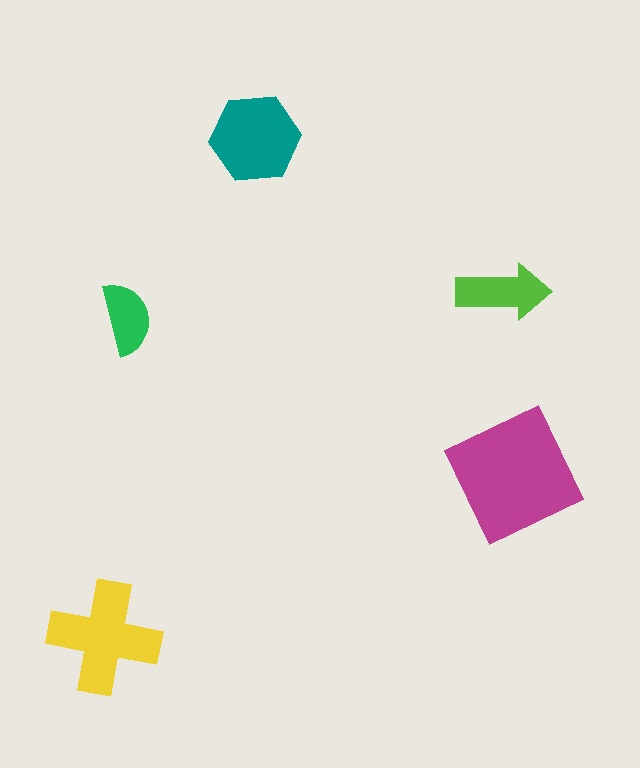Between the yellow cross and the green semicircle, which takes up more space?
The yellow cross.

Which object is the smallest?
The green semicircle.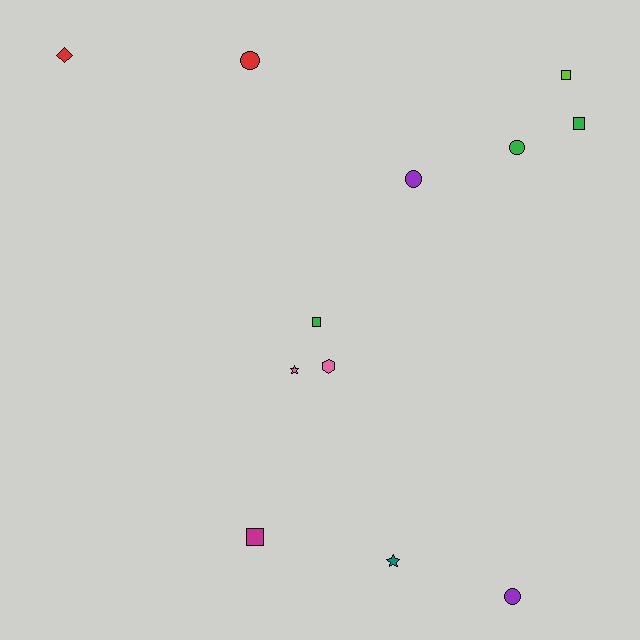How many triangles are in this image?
There are no triangles.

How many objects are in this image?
There are 12 objects.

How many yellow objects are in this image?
There are no yellow objects.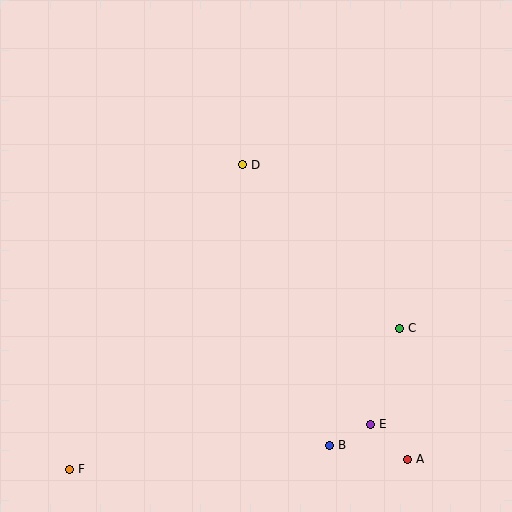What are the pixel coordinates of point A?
Point A is at (408, 459).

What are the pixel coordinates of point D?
Point D is at (243, 165).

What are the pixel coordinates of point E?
Point E is at (371, 424).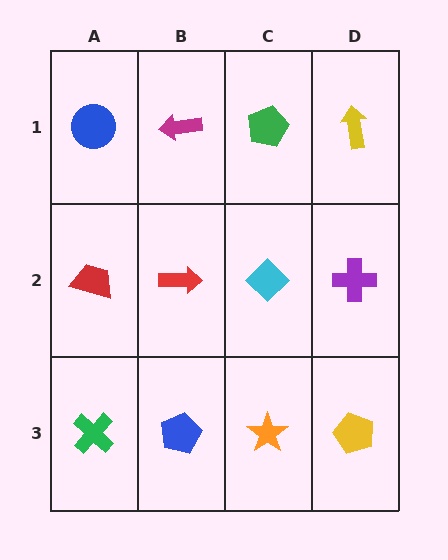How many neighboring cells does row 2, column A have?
3.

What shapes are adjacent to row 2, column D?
A yellow arrow (row 1, column D), a yellow pentagon (row 3, column D), a cyan diamond (row 2, column C).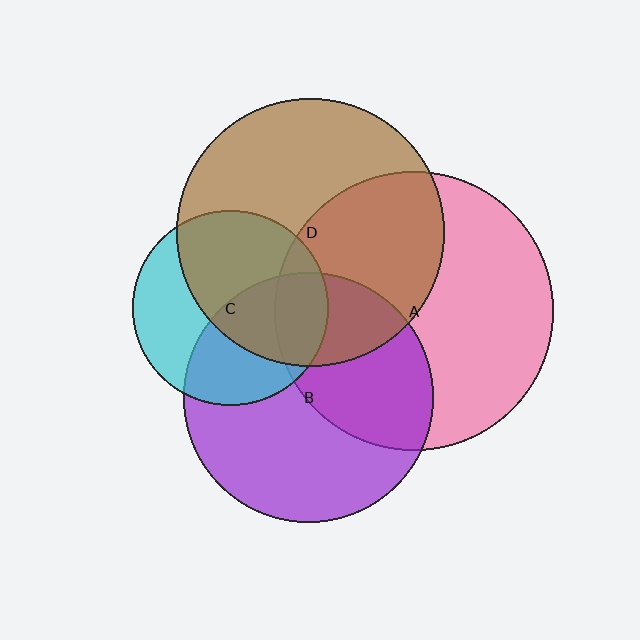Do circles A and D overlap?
Yes.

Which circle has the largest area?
Circle A (pink).